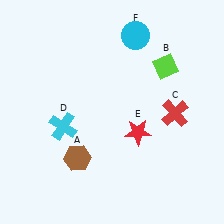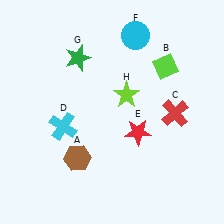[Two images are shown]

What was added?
A green star (G), a lime star (H) were added in Image 2.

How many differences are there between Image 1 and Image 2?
There are 2 differences between the two images.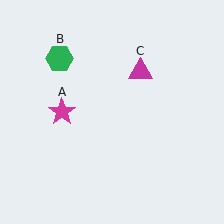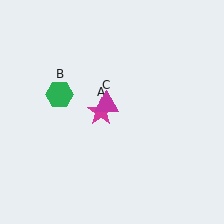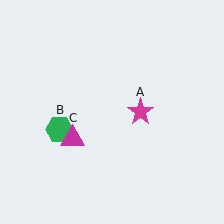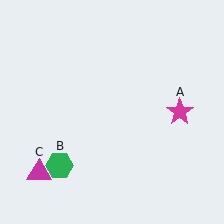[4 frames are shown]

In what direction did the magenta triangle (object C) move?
The magenta triangle (object C) moved down and to the left.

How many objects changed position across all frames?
3 objects changed position: magenta star (object A), green hexagon (object B), magenta triangle (object C).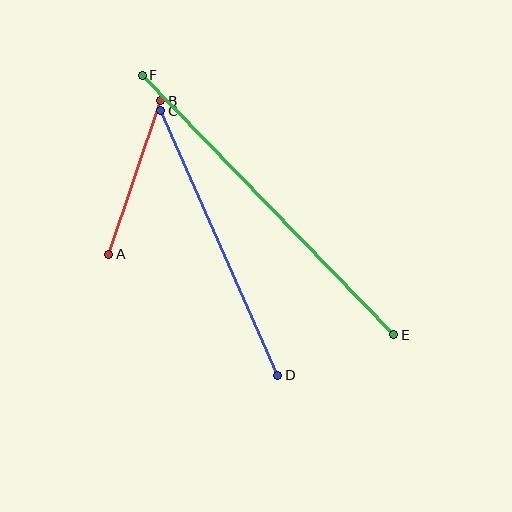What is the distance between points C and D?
The distance is approximately 289 pixels.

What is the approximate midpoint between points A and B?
The midpoint is at approximately (135, 178) pixels.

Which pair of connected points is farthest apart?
Points E and F are farthest apart.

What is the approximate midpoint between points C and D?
The midpoint is at approximately (219, 243) pixels.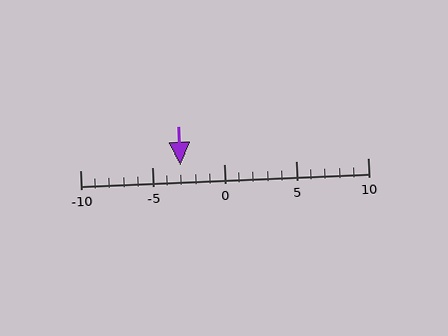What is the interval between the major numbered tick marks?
The major tick marks are spaced 5 units apart.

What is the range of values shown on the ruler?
The ruler shows values from -10 to 10.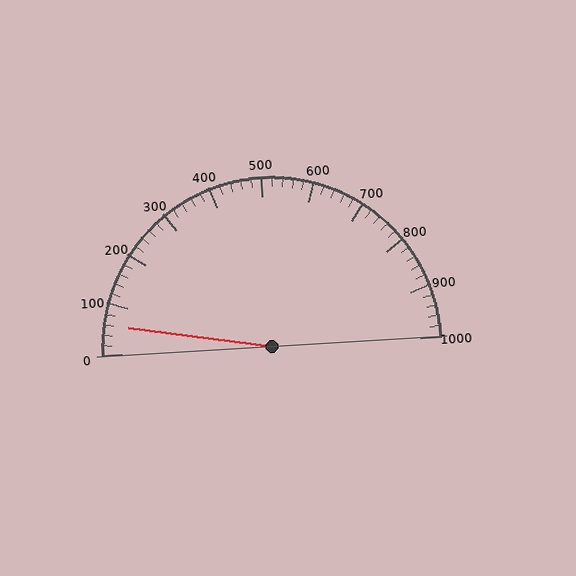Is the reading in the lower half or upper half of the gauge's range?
The reading is in the lower half of the range (0 to 1000).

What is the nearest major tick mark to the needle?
The nearest major tick mark is 100.